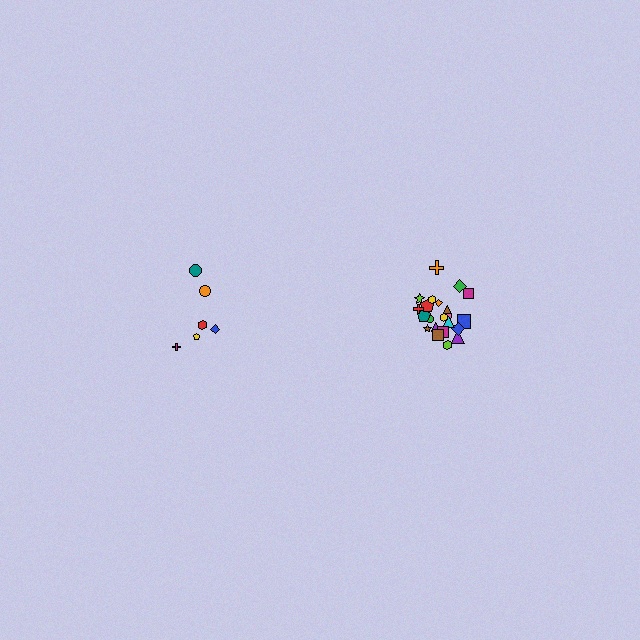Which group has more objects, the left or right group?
The right group.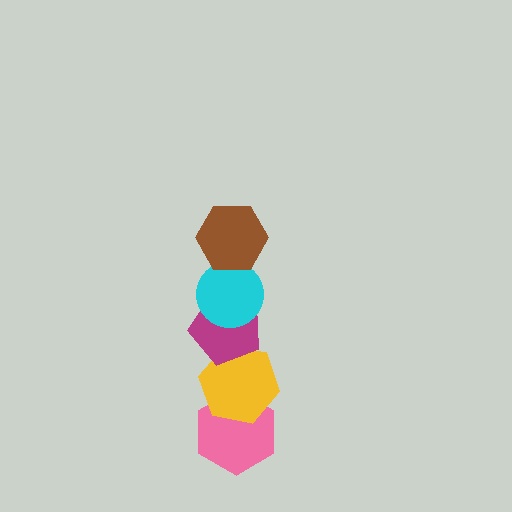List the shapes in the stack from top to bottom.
From top to bottom: the brown hexagon, the cyan circle, the magenta pentagon, the yellow hexagon, the pink hexagon.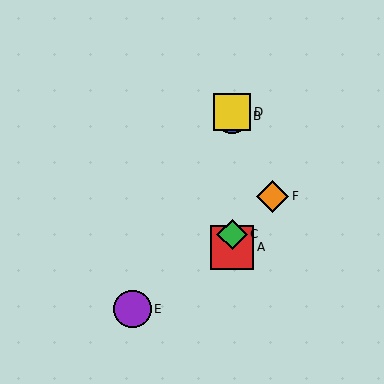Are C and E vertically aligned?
No, C is at x≈232 and E is at x≈132.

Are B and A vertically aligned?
Yes, both are at x≈232.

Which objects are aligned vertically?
Objects A, B, C, D are aligned vertically.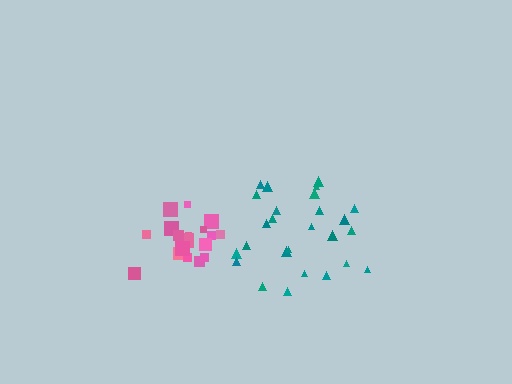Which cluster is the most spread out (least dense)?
Teal.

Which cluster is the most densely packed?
Pink.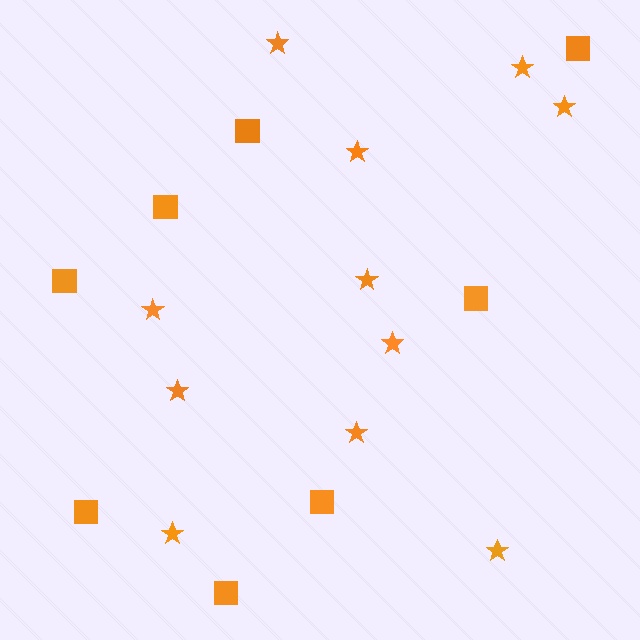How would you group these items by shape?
There are 2 groups: one group of stars (11) and one group of squares (8).